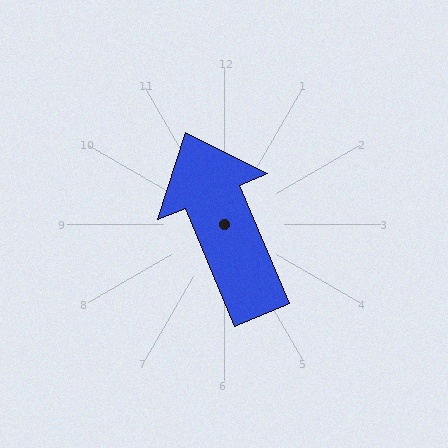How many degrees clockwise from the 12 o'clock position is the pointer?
Approximately 337 degrees.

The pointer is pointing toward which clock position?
Roughly 11 o'clock.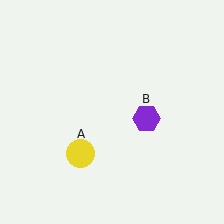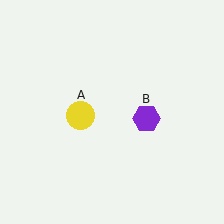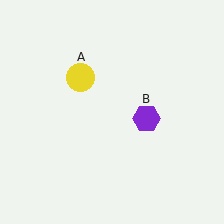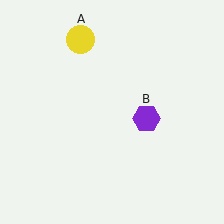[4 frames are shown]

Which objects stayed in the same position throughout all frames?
Purple hexagon (object B) remained stationary.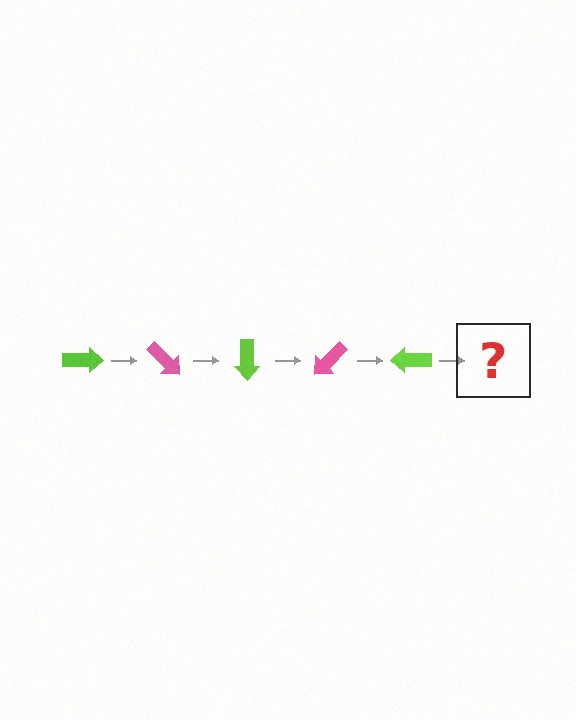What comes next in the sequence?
The next element should be a pink arrow, rotated 225 degrees from the start.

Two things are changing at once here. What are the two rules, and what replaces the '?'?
The two rules are that it rotates 45 degrees each step and the color cycles through lime and pink. The '?' should be a pink arrow, rotated 225 degrees from the start.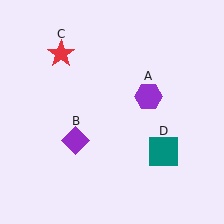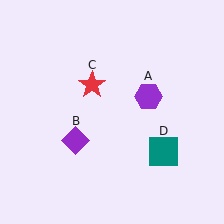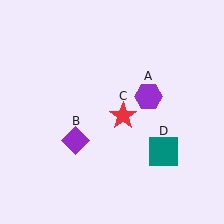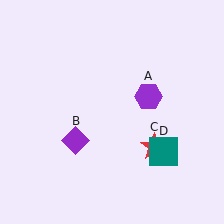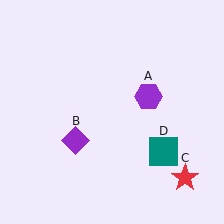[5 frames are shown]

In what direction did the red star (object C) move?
The red star (object C) moved down and to the right.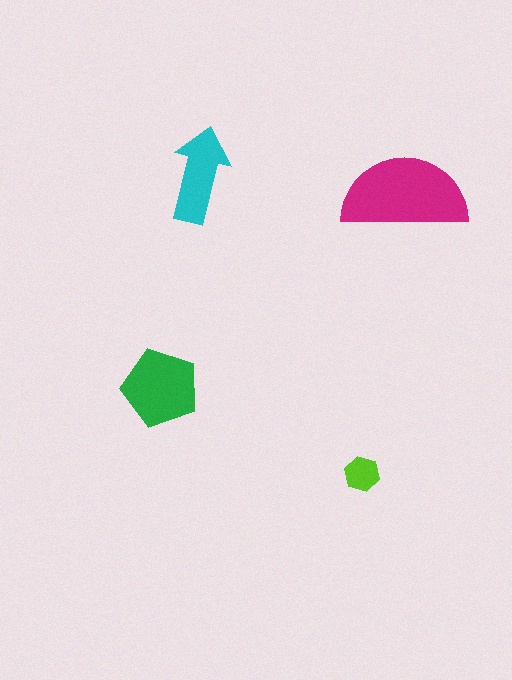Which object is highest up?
The cyan arrow is topmost.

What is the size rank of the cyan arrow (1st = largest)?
3rd.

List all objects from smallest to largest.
The lime hexagon, the cyan arrow, the green pentagon, the magenta semicircle.